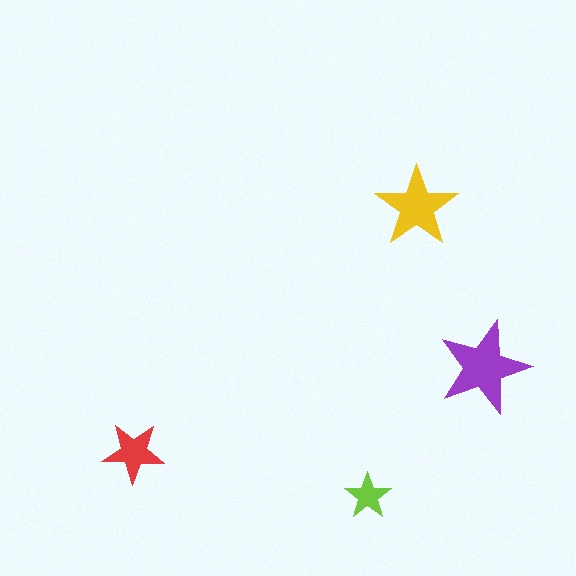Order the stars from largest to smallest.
the purple one, the yellow one, the red one, the lime one.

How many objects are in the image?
There are 4 objects in the image.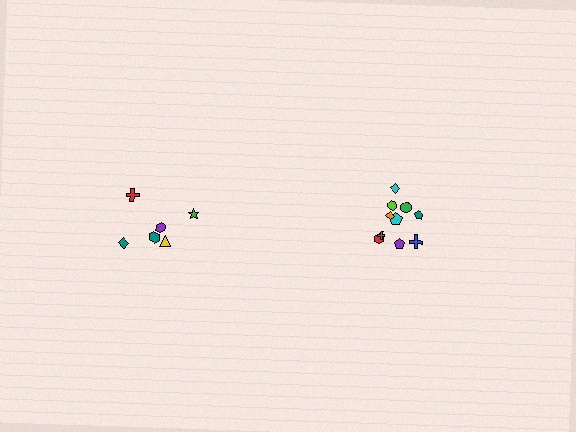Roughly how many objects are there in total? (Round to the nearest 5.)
Roughly 15 objects in total.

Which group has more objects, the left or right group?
The right group.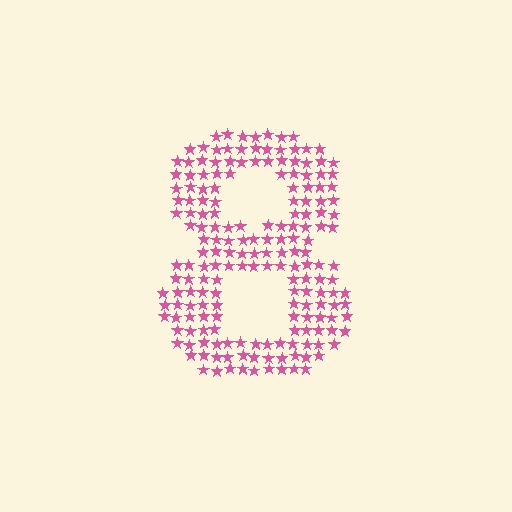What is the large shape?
The large shape is the digit 8.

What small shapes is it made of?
It is made of small stars.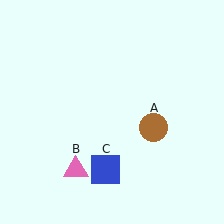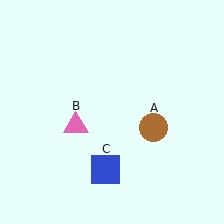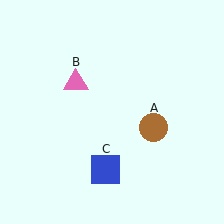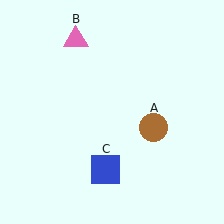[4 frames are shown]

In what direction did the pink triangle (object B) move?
The pink triangle (object B) moved up.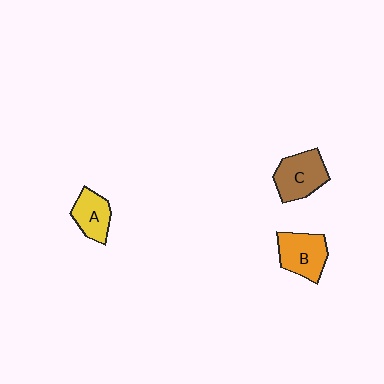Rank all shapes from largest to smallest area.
From largest to smallest: C (brown), B (orange), A (yellow).